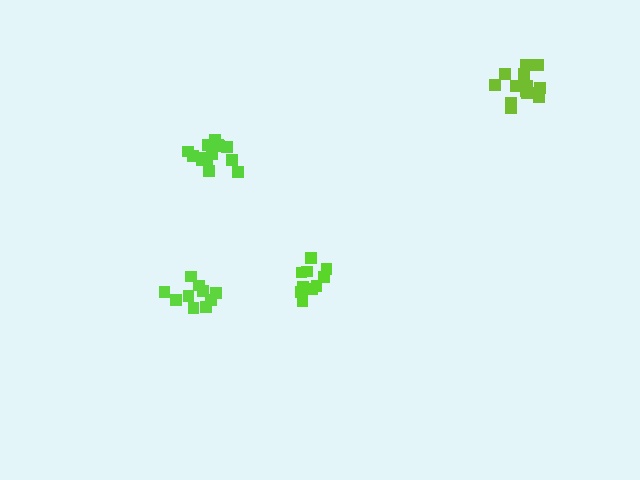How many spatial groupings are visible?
There are 4 spatial groupings.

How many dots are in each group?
Group 1: 14 dots, Group 2: 11 dots, Group 3: 14 dots, Group 4: 10 dots (49 total).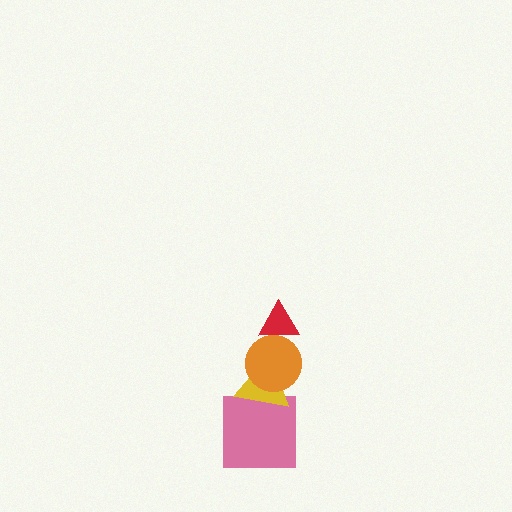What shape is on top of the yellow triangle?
The orange circle is on top of the yellow triangle.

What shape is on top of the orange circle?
The red triangle is on top of the orange circle.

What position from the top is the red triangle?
The red triangle is 1st from the top.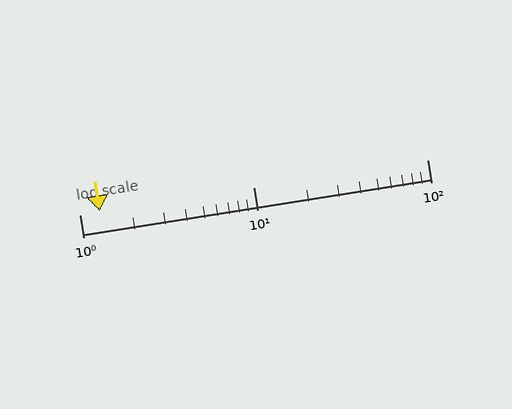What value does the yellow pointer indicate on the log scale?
The pointer indicates approximately 1.3.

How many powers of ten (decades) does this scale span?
The scale spans 2 decades, from 1 to 100.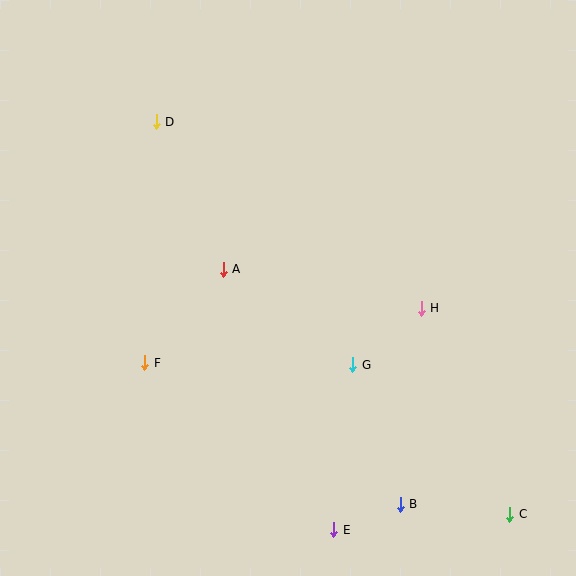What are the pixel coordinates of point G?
Point G is at (353, 365).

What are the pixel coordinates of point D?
Point D is at (156, 122).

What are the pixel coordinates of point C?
Point C is at (510, 514).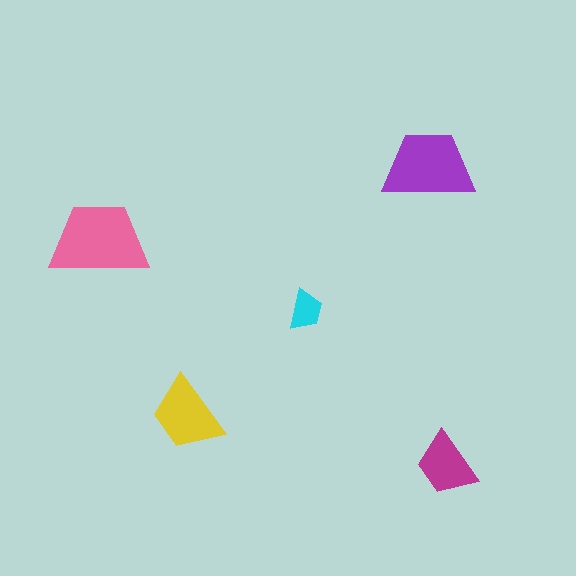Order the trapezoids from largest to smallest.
the pink one, the purple one, the yellow one, the magenta one, the cyan one.